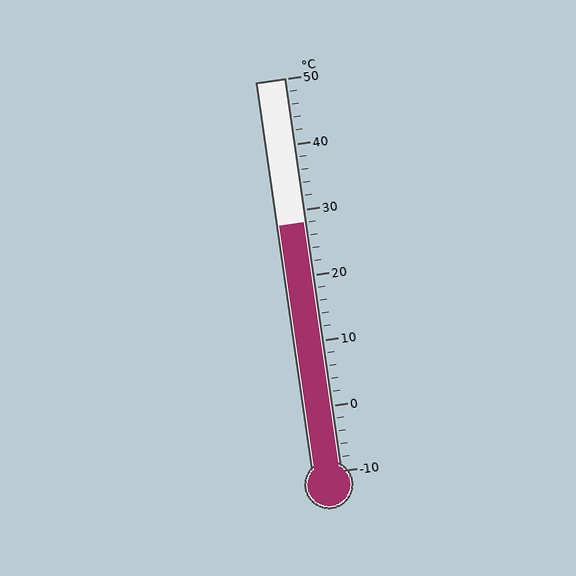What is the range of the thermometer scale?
The thermometer scale ranges from -10°C to 50°C.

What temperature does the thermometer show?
The thermometer shows approximately 28°C.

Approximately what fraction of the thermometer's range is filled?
The thermometer is filled to approximately 65% of its range.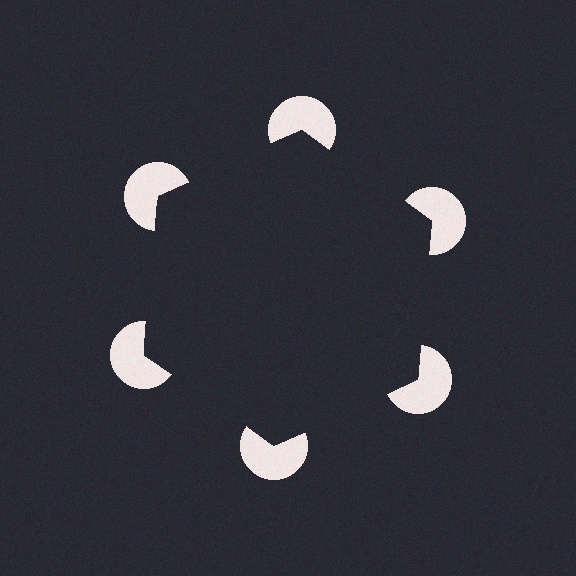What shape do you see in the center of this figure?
An illusory hexagon — its edges are inferred from the aligned wedge cuts in the pac-man discs, not physically drawn.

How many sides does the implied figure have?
6 sides.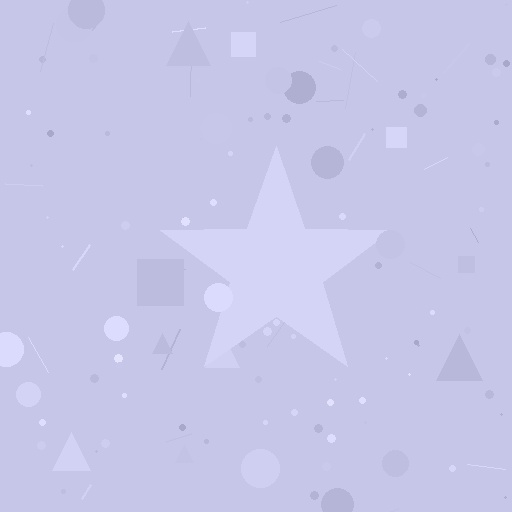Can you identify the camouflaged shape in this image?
The camouflaged shape is a star.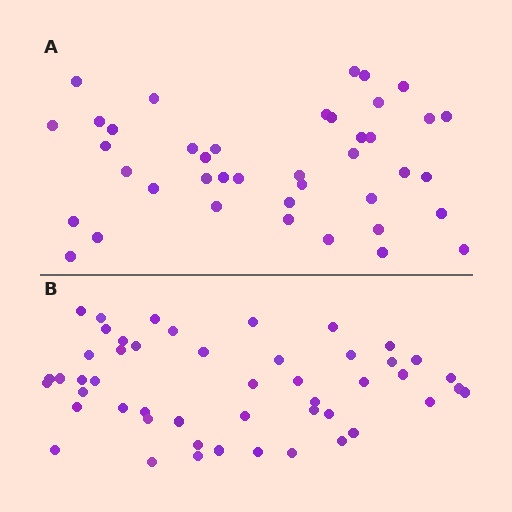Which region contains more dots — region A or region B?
Region B (the bottom region) has more dots.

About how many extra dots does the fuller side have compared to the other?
Region B has roughly 8 or so more dots than region A.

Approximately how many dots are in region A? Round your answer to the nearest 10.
About 40 dots. (The exact count is 41, which rounds to 40.)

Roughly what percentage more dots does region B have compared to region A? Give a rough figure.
About 20% more.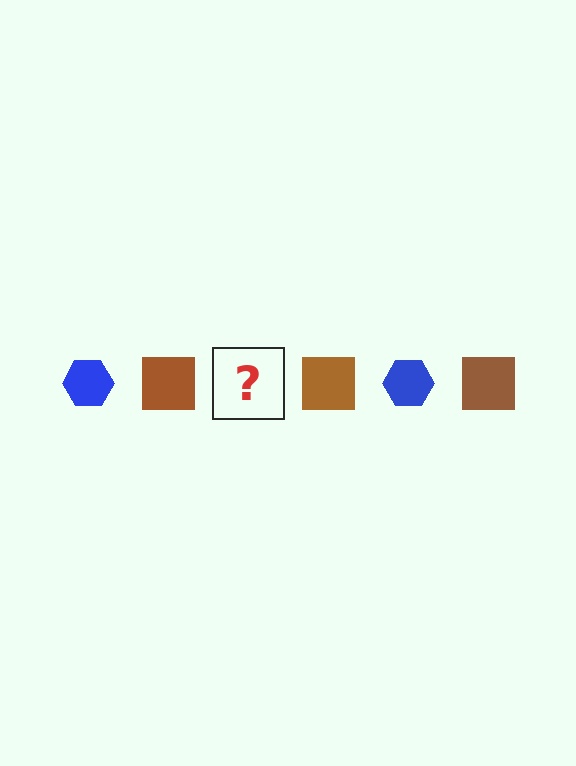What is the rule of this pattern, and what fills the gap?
The rule is that the pattern alternates between blue hexagon and brown square. The gap should be filled with a blue hexagon.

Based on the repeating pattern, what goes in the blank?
The blank should be a blue hexagon.